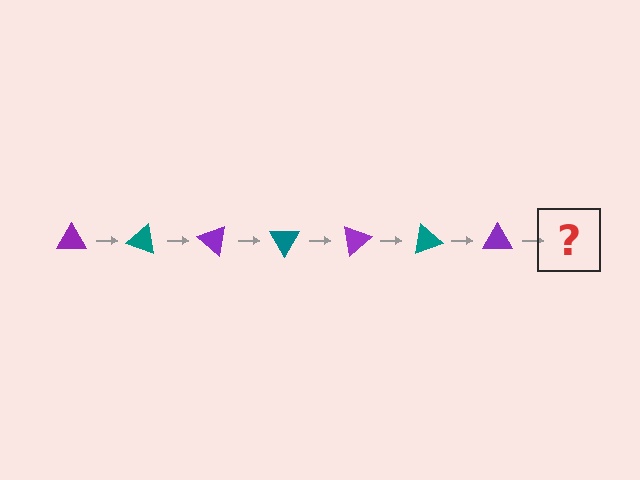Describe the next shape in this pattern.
It should be a teal triangle, rotated 140 degrees from the start.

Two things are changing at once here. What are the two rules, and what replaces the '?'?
The two rules are that it rotates 20 degrees each step and the color cycles through purple and teal. The '?' should be a teal triangle, rotated 140 degrees from the start.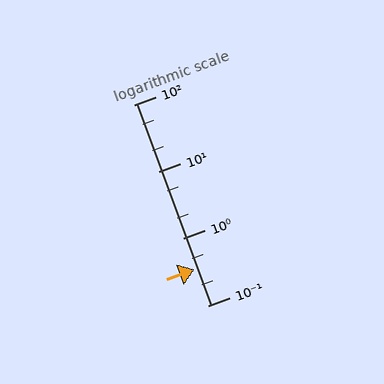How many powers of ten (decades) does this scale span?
The scale spans 3 decades, from 0.1 to 100.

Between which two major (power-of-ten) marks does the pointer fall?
The pointer is between 0.1 and 1.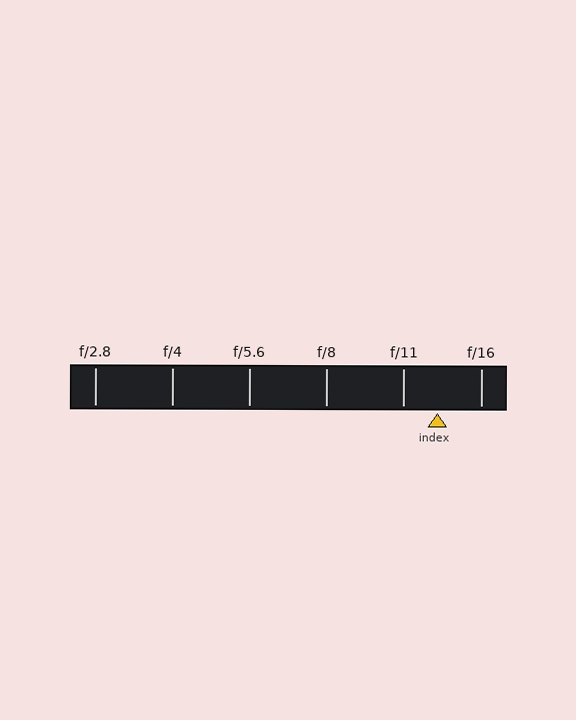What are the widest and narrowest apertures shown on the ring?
The widest aperture shown is f/2.8 and the narrowest is f/16.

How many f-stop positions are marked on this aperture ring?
There are 6 f-stop positions marked.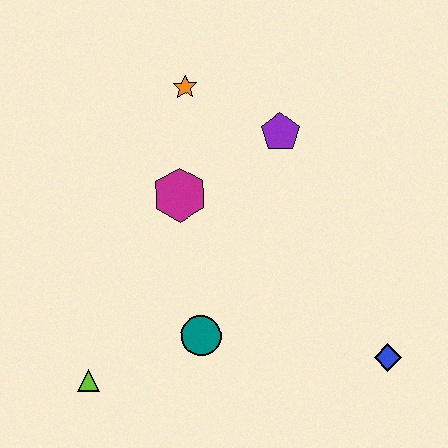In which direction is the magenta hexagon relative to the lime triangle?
The magenta hexagon is above the lime triangle.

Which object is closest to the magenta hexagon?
The orange star is closest to the magenta hexagon.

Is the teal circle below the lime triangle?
No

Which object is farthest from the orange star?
The blue diamond is farthest from the orange star.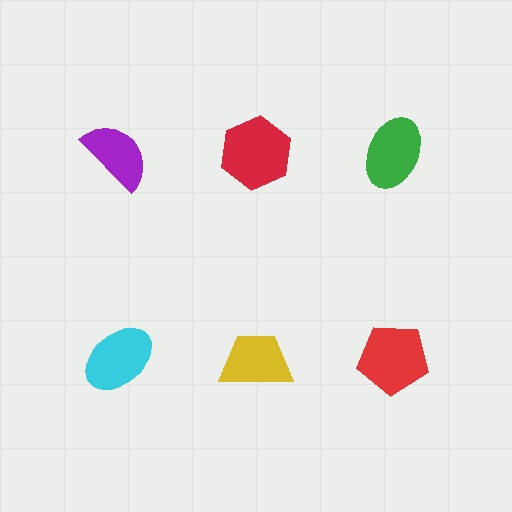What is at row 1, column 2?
A red hexagon.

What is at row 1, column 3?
A green ellipse.